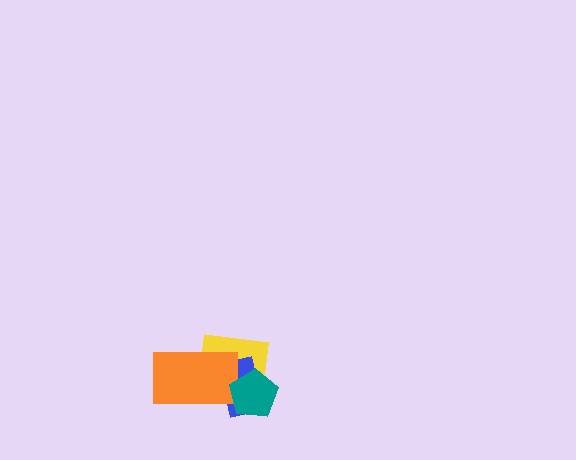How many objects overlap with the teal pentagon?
3 objects overlap with the teal pentagon.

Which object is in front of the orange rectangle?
The teal pentagon is in front of the orange rectangle.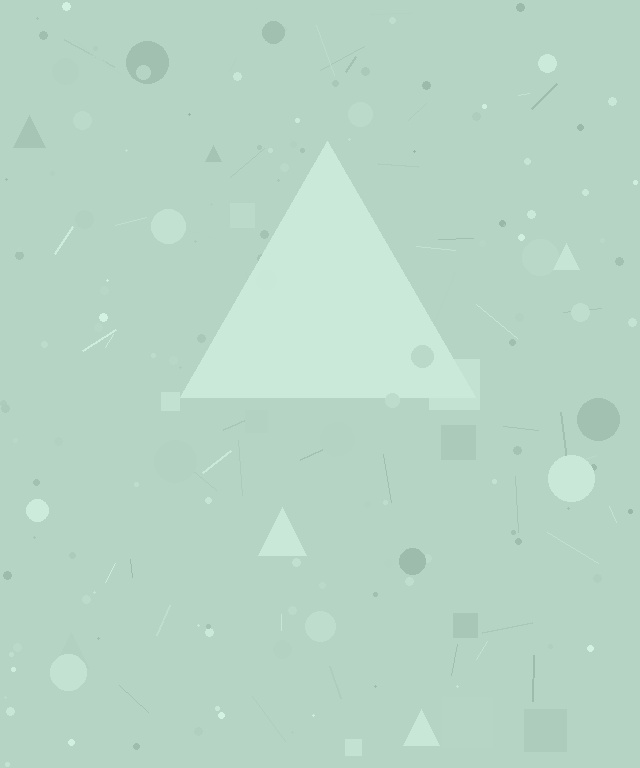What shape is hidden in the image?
A triangle is hidden in the image.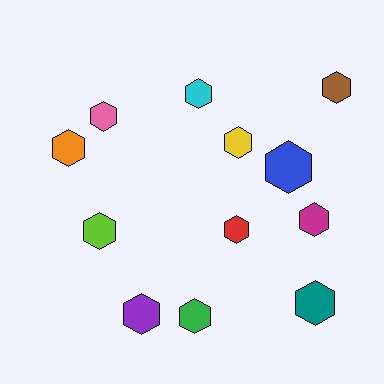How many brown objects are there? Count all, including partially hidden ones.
There is 1 brown object.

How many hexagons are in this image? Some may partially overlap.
There are 12 hexagons.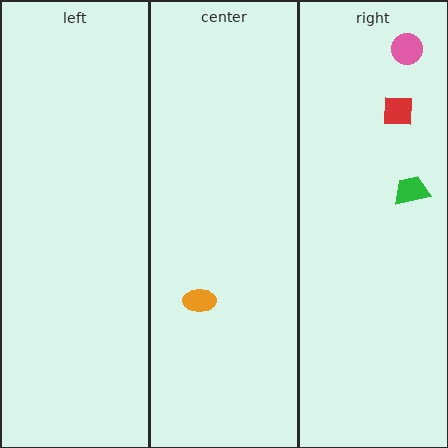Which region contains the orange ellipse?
The center region.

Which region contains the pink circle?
The right region.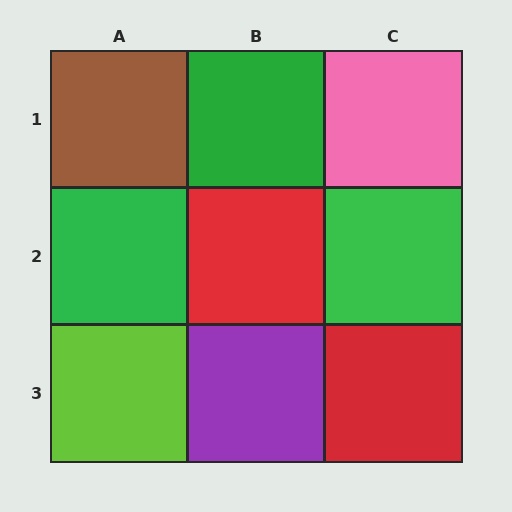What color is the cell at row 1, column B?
Green.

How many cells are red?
2 cells are red.